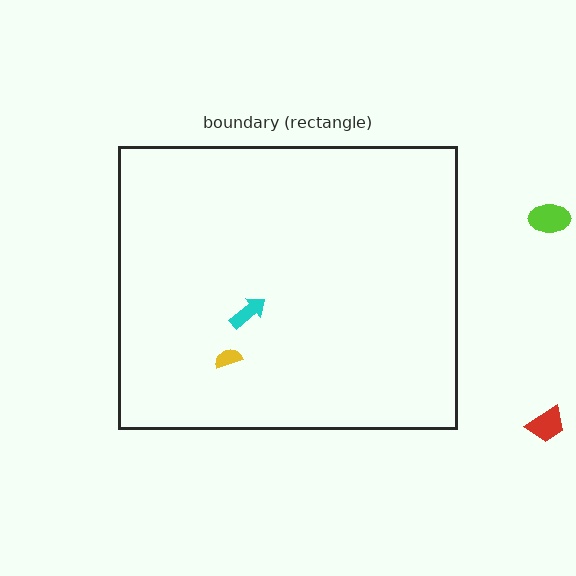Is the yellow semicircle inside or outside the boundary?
Inside.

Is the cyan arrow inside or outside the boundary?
Inside.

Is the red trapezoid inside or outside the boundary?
Outside.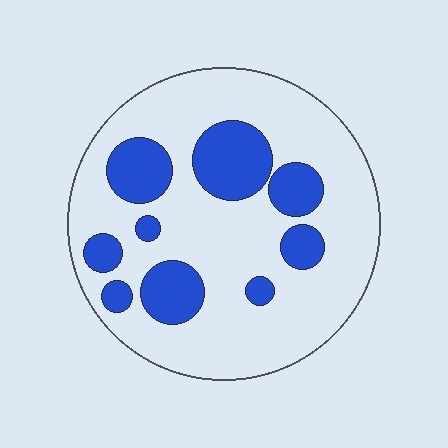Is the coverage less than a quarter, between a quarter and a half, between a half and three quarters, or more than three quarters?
Less than a quarter.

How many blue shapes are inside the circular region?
9.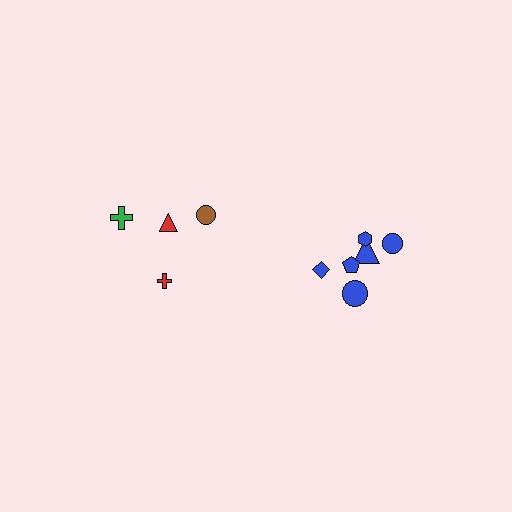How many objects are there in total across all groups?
There are 10 objects.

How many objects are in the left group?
There are 4 objects.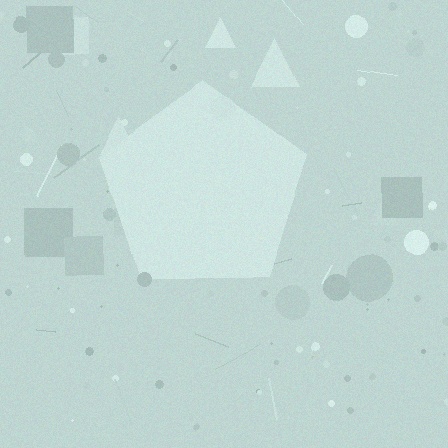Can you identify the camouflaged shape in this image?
The camouflaged shape is a pentagon.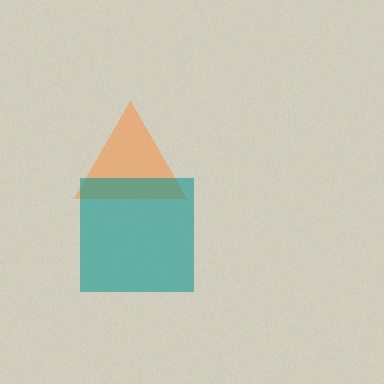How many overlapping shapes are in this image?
There are 2 overlapping shapes in the image.